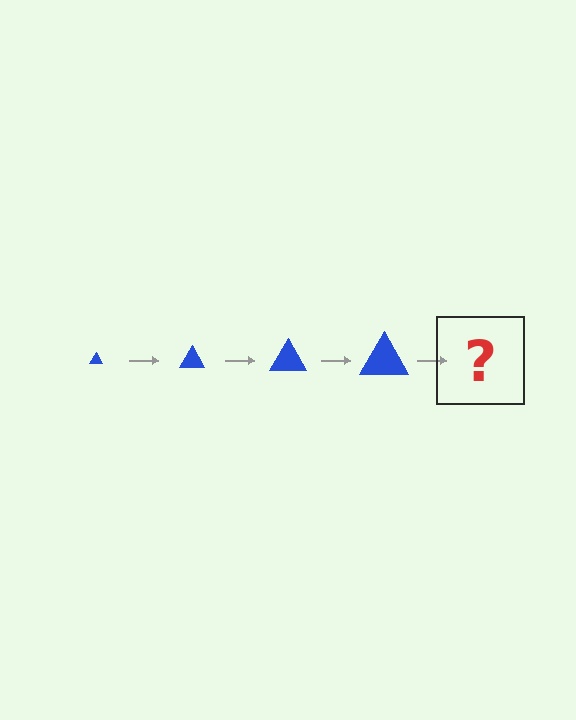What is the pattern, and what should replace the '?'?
The pattern is that the triangle gets progressively larger each step. The '?' should be a blue triangle, larger than the previous one.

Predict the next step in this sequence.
The next step is a blue triangle, larger than the previous one.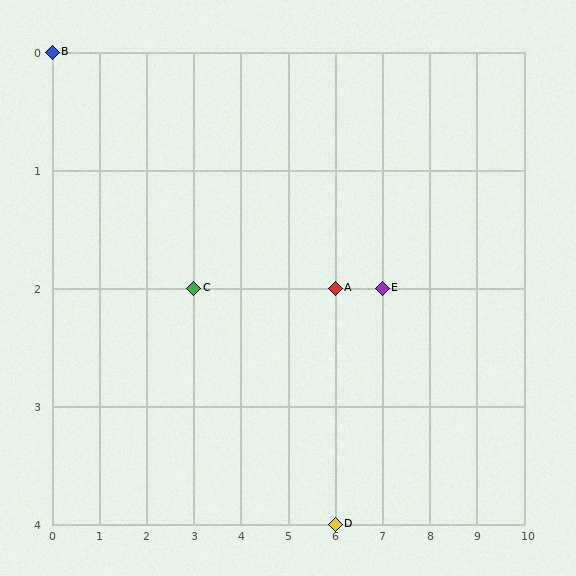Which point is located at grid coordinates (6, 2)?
Point A is at (6, 2).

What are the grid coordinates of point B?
Point B is at grid coordinates (0, 0).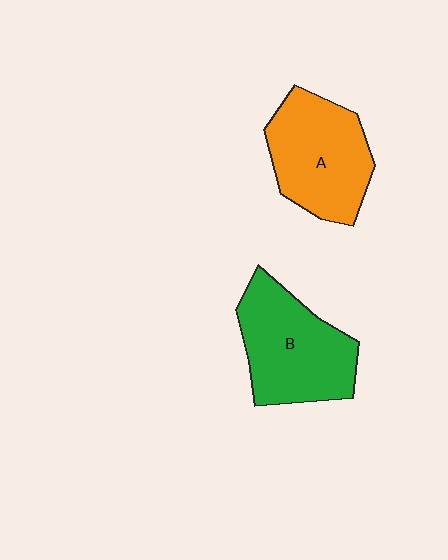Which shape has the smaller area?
Shape A (orange).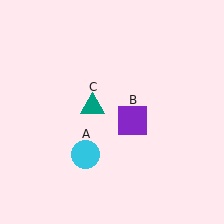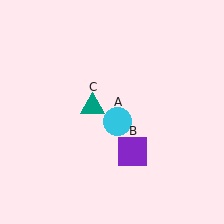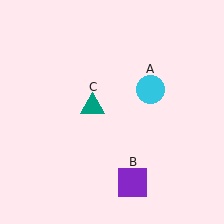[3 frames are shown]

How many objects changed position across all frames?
2 objects changed position: cyan circle (object A), purple square (object B).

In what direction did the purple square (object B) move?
The purple square (object B) moved down.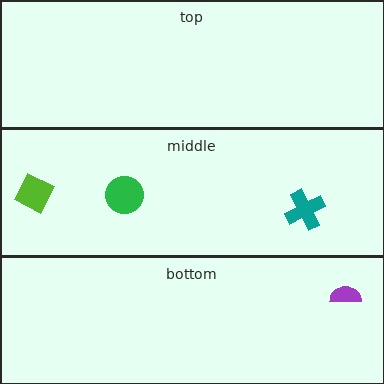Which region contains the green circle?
The middle region.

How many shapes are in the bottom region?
1.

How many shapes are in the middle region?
3.